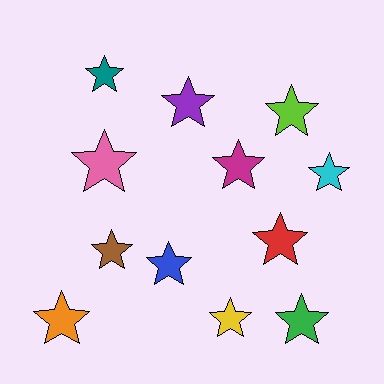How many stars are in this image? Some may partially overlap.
There are 12 stars.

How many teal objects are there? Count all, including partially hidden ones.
There is 1 teal object.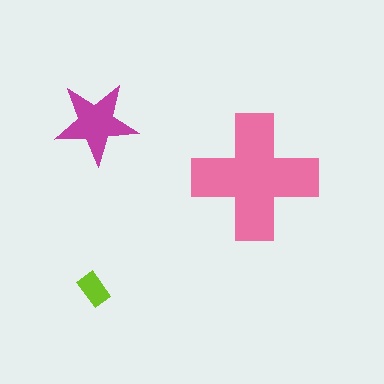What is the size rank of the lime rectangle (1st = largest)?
3rd.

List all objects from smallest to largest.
The lime rectangle, the magenta star, the pink cross.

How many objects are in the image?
There are 3 objects in the image.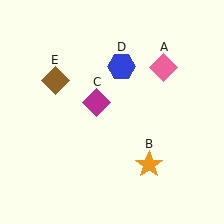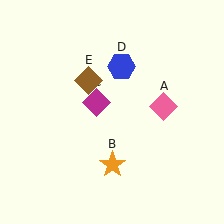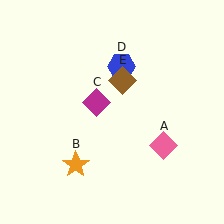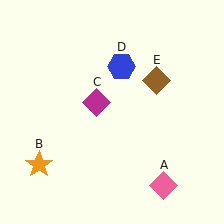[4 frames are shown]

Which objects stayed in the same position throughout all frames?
Magenta diamond (object C) and blue hexagon (object D) remained stationary.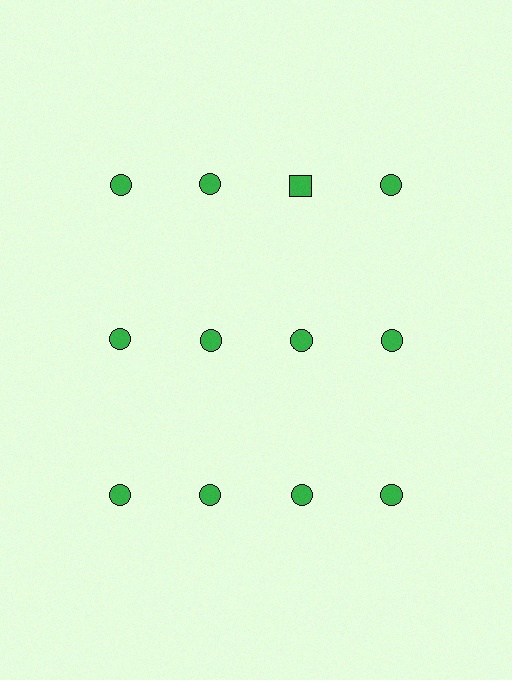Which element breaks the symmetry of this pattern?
The green square in the top row, center column breaks the symmetry. All other shapes are green circles.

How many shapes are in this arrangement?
There are 12 shapes arranged in a grid pattern.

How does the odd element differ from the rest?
It has a different shape: square instead of circle.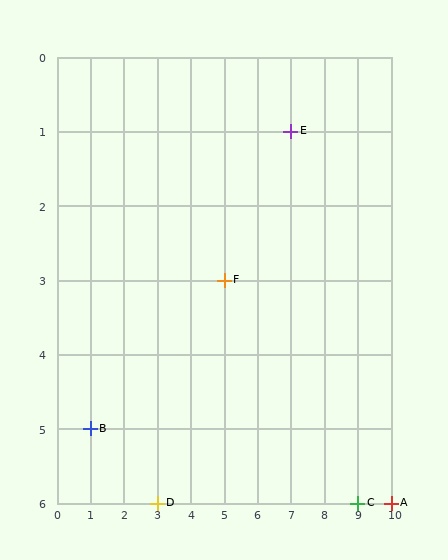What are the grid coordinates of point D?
Point D is at grid coordinates (3, 6).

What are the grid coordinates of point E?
Point E is at grid coordinates (7, 1).